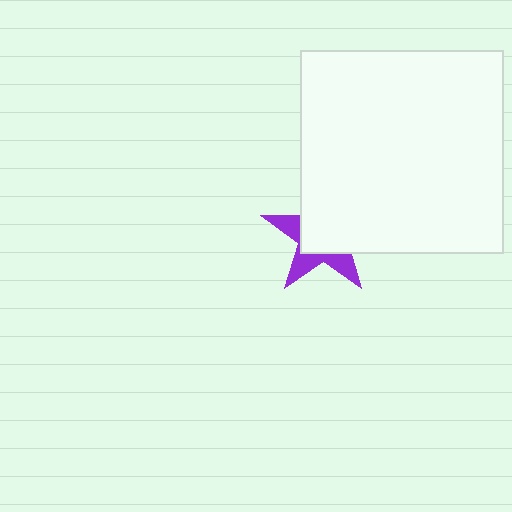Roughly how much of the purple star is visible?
A small part of it is visible (roughly 38%).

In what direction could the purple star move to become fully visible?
The purple star could move toward the lower-left. That would shift it out from behind the white square entirely.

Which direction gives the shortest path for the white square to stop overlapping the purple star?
Moving toward the upper-right gives the shortest separation.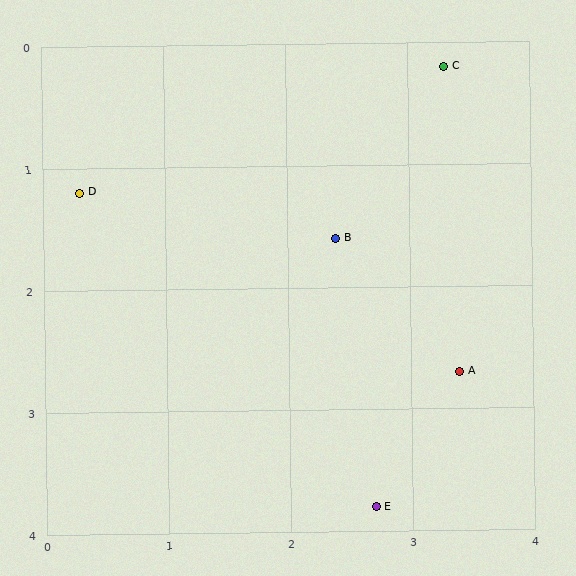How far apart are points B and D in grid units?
Points B and D are about 2.1 grid units apart.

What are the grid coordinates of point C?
Point C is at approximately (3.3, 0.2).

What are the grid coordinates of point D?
Point D is at approximately (0.3, 1.2).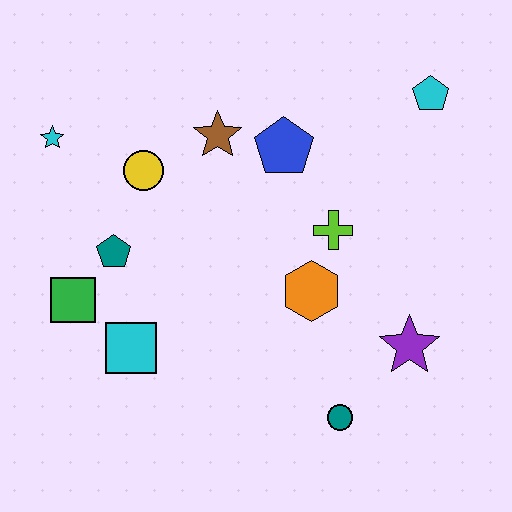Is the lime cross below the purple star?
No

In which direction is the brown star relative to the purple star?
The brown star is above the purple star.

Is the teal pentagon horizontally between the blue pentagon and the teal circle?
No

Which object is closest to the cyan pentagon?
The blue pentagon is closest to the cyan pentagon.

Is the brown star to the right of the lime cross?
No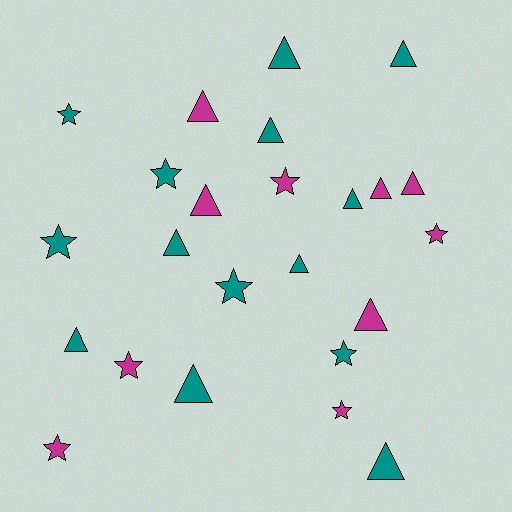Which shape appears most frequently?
Triangle, with 14 objects.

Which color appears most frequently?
Teal, with 14 objects.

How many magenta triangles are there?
There are 5 magenta triangles.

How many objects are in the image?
There are 24 objects.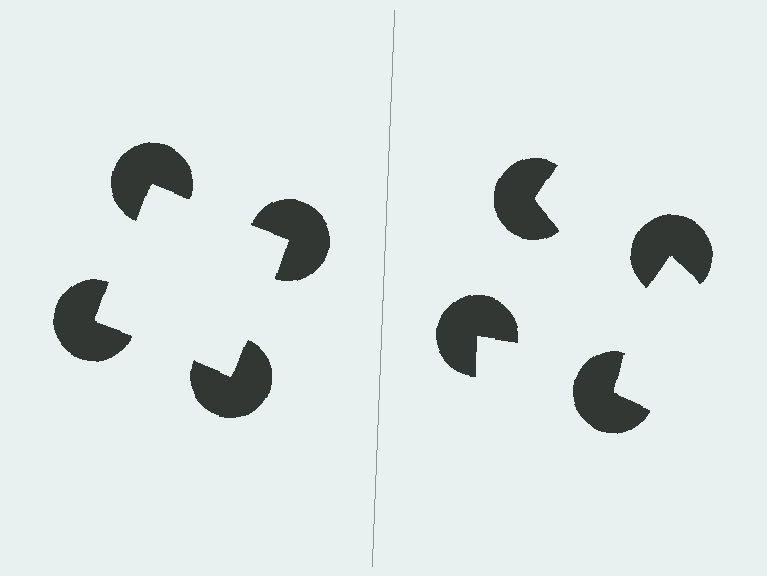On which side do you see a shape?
An illusory square appears on the left side. On the right side the wedge cuts are rotated, so no coherent shape forms.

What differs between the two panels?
The pac-man discs are positioned identically on both sides; only the wedge orientations differ. On the left they align to a square; on the right they are misaligned.